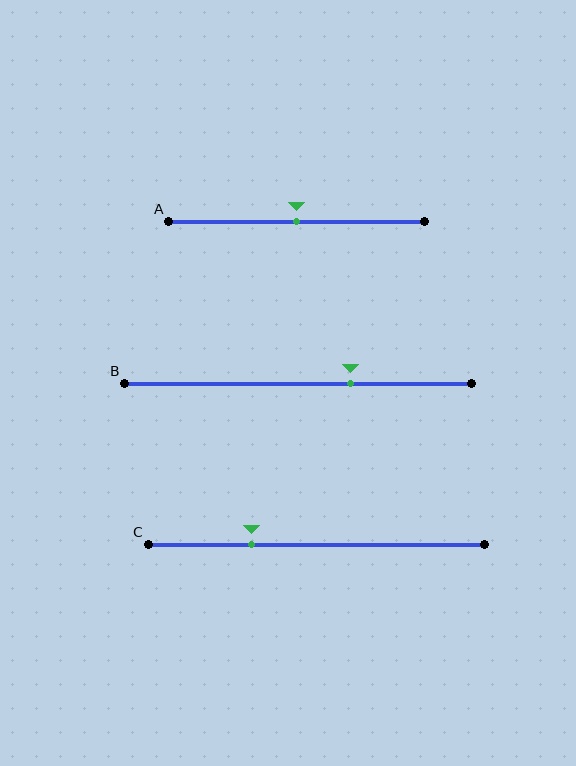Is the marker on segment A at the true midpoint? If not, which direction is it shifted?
Yes, the marker on segment A is at the true midpoint.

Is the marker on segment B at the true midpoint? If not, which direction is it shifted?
No, the marker on segment B is shifted to the right by about 15% of the segment length.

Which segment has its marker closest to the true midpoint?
Segment A has its marker closest to the true midpoint.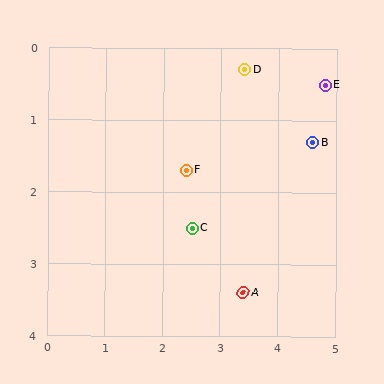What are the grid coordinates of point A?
Point A is at approximately (3.4, 3.4).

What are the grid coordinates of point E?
Point E is at approximately (4.8, 0.5).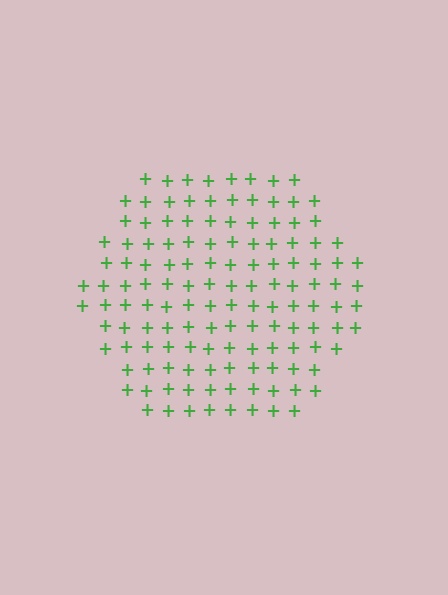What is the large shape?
The large shape is a hexagon.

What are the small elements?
The small elements are plus signs.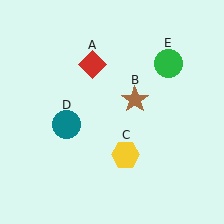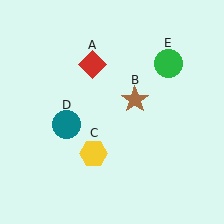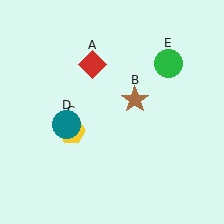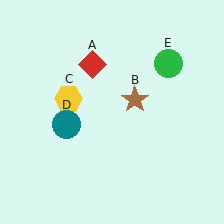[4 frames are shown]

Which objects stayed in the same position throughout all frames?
Red diamond (object A) and brown star (object B) and teal circle (object D) and green circle (object E) remained stationary.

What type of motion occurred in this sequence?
The yellow hexagon (object C) rotated clockwise around the center of the scene.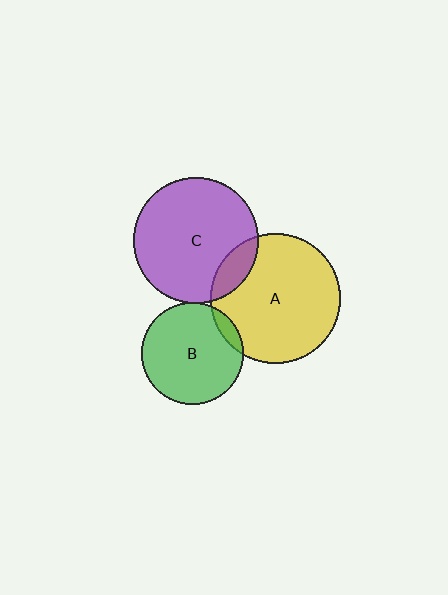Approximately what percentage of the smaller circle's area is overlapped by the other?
Approximately 5%.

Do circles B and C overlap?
Yes.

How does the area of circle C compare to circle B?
Approximately 1.5 times.